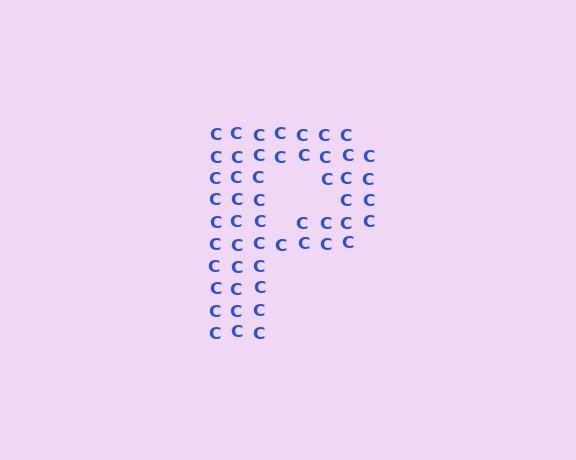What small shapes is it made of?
It is made of small letter C's.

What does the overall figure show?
The overall figure shows the letter P.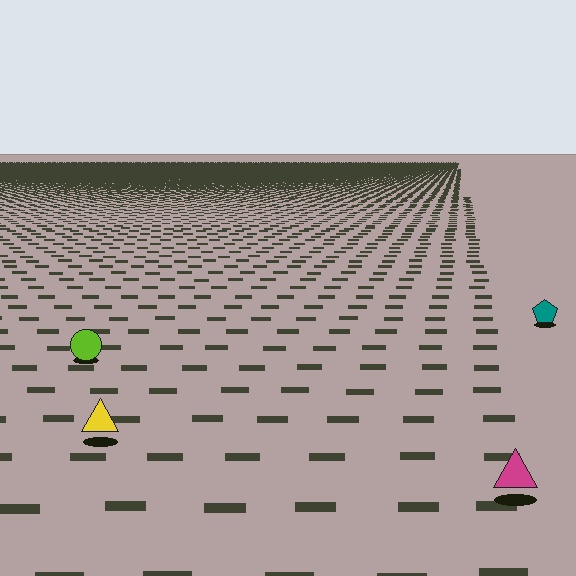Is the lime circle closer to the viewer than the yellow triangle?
No. The yellow triangle is closer — you can tell from the texture gradient: the ground texture is coarser near it.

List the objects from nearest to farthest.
From nearest to farthest: the magenta triangle, the yellow triangle, the lime circle, the teal pentagon.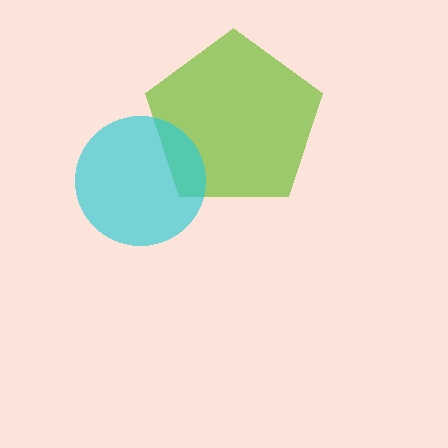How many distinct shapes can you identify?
There are 2 distinct shapes: a lime pentagon, a cyan circle.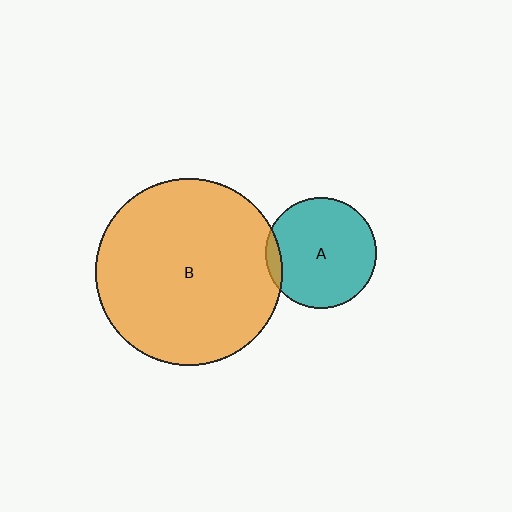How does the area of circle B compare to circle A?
Approximately 2.8 times.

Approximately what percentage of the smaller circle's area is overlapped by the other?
Approximately 5%.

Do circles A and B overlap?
Yes.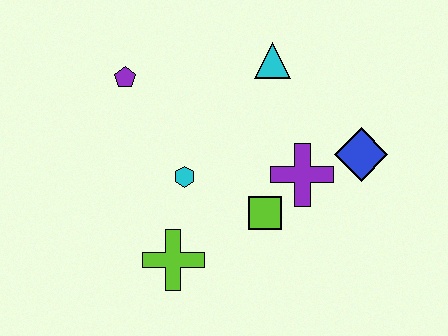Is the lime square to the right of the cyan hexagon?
Yes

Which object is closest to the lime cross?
The cyan hexagon is closest to the lime cross.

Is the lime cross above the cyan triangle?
No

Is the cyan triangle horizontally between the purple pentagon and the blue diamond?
Yes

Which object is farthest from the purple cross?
The purple pentagon is farthest from the purple cross.